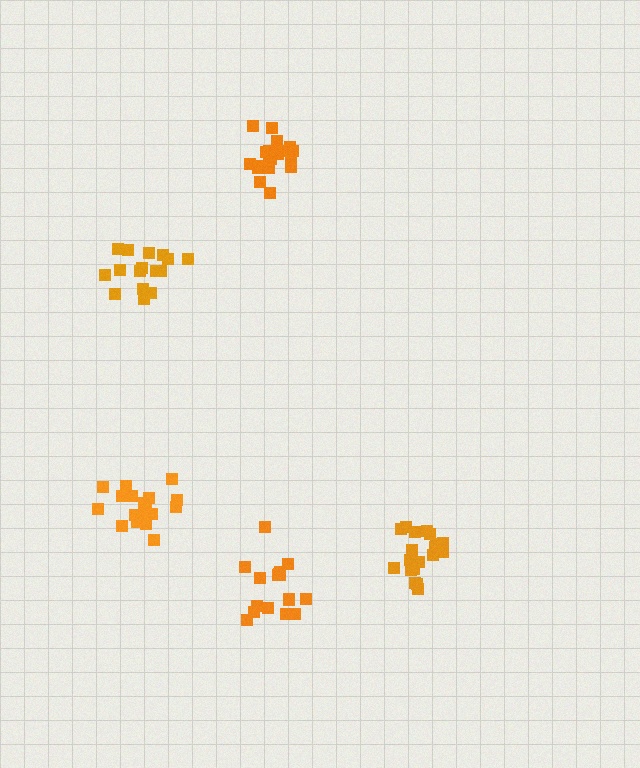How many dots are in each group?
Group 1: 18 dots, Group 2: 19 dots, Group 3: 17 dots, Group 4: 19 dots, Group 5: 16 dots (89 total).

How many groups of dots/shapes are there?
There are 5 groups.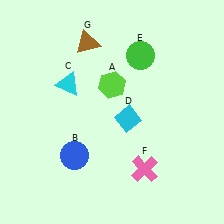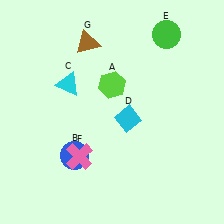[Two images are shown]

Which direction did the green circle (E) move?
The green circle (E) moved right.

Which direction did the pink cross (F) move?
The pink cross (F) moved left.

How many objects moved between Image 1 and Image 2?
2 objects moved between the two images.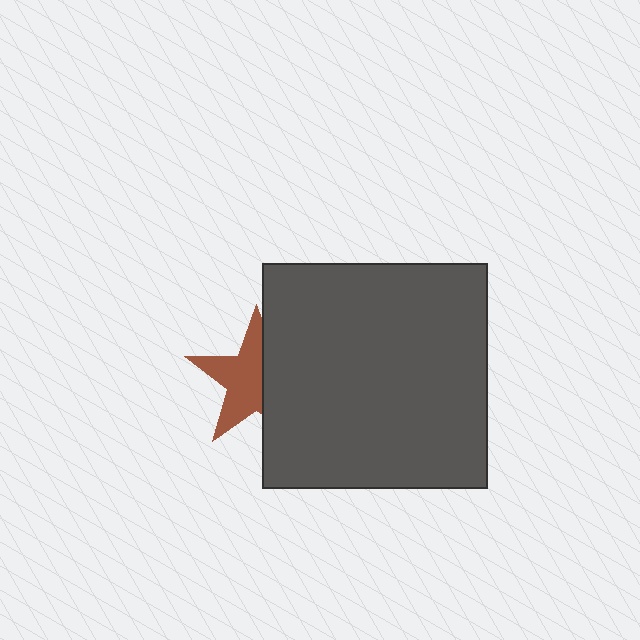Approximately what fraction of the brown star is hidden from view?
Roughly 43% of the brown star is hidden behind the dark gray square.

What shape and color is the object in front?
The object in front is a dark gray square.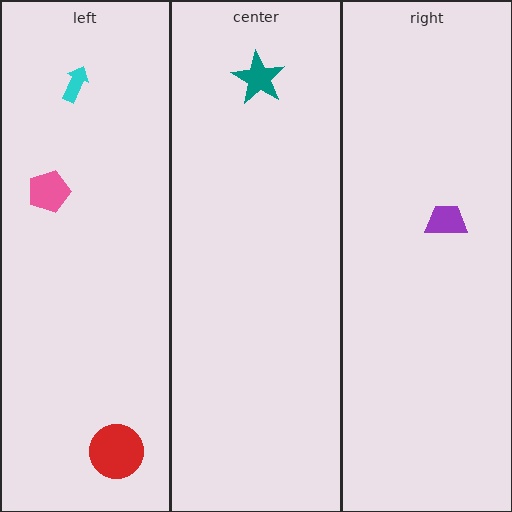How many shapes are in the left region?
3.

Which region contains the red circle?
The left region.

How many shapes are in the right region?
1.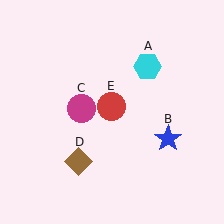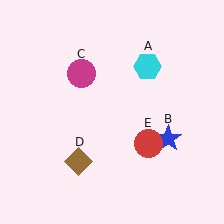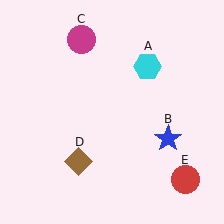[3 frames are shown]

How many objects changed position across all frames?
2 objects changed position: magenta circle (object C), red circle (object E).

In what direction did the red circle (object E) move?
The red circle (object E) moved down and to the right.